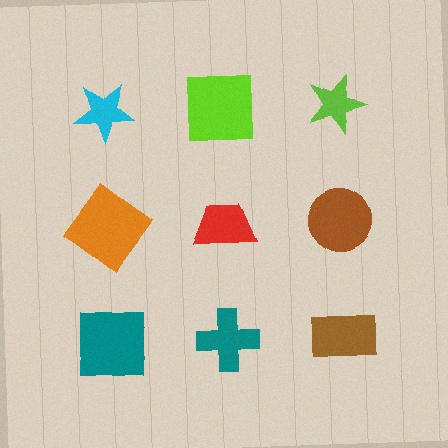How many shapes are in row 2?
3 shapes.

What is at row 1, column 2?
A lime square.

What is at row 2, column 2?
A red trapezoid.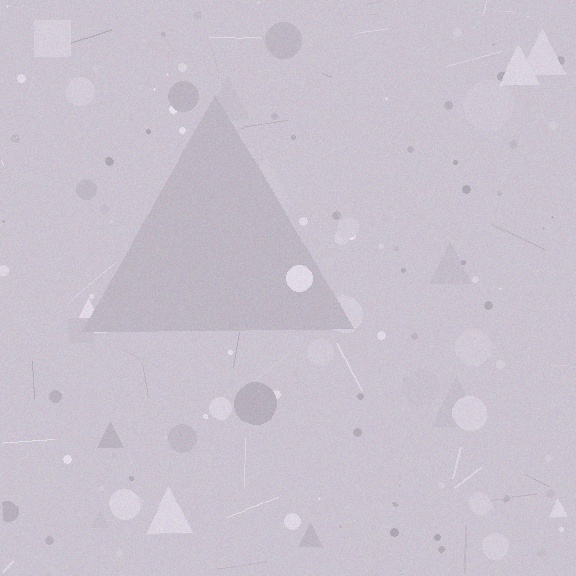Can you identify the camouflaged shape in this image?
The camouflaged shape is a triangle.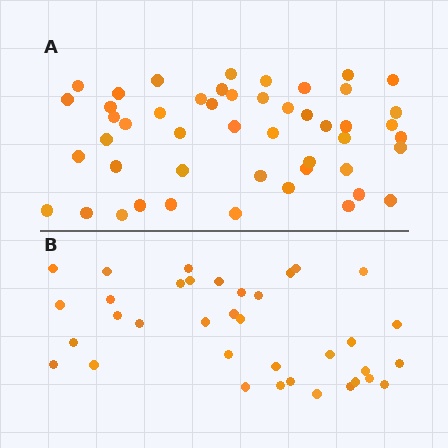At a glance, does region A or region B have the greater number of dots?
Region A (the top region) has more dots.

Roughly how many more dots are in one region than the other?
Region A has approximately 15 more dots than region B.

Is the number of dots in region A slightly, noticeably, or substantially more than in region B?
Region A has noticeably more, but not dramatically so. The ratio is roughly 1.4 to 1.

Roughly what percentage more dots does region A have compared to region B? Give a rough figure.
About 35% more.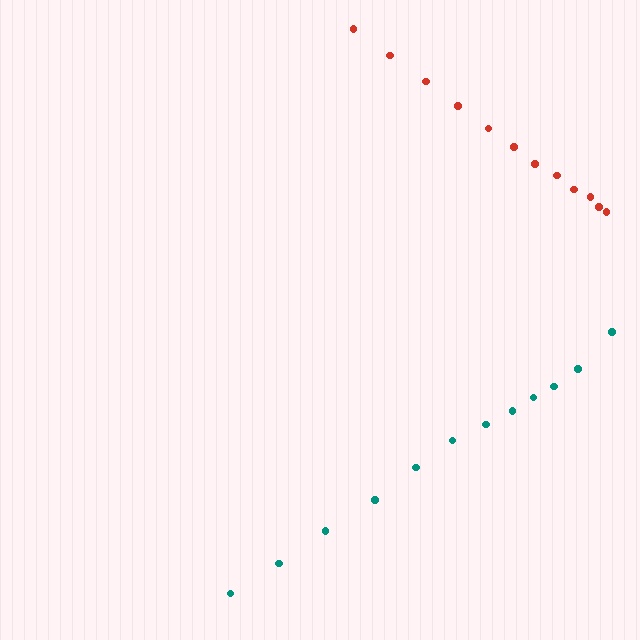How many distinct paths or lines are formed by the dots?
There are 2 distinct paths.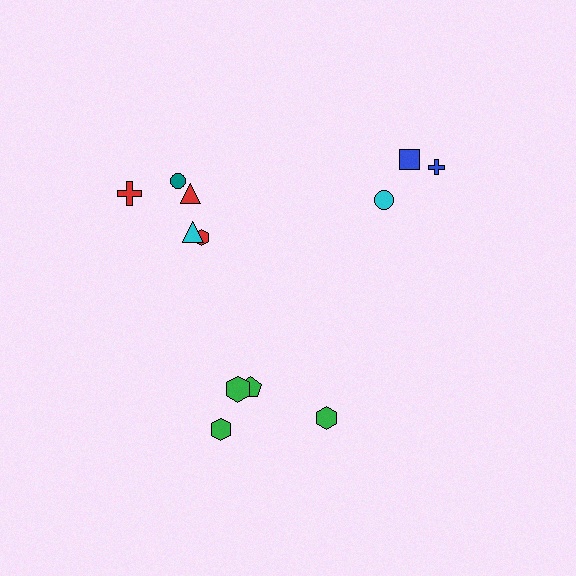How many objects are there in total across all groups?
There are 12 objects.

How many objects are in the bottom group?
There are 4 objects.